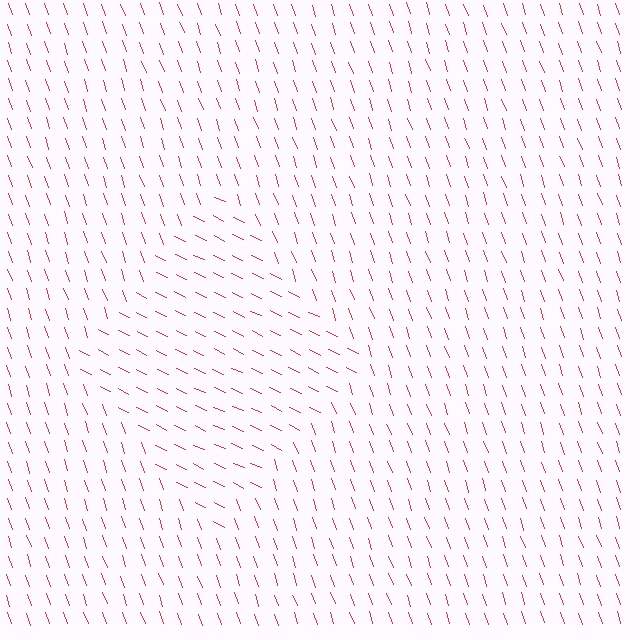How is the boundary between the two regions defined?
The boundary is defined purely by a change in line orientation (approximately 45 degrees difference). All lines are the same color and thickness.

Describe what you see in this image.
The image is filled with small red line segments. A diamond region in the image has lines oriented differently from the surrounding lines, creating a visible texture boundary.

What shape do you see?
I see a diamond.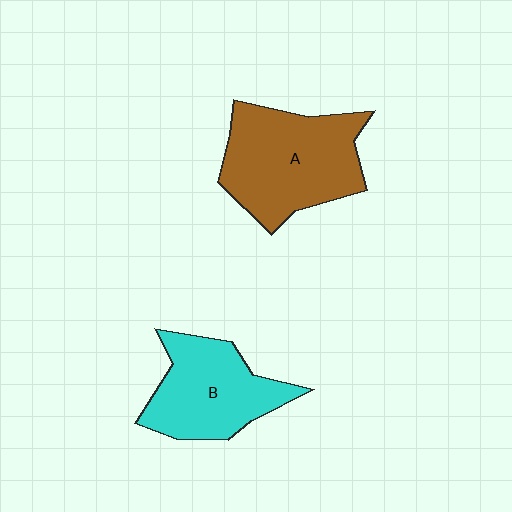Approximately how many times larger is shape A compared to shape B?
Approximately 1.3 times.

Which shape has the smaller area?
Shape B (cyan).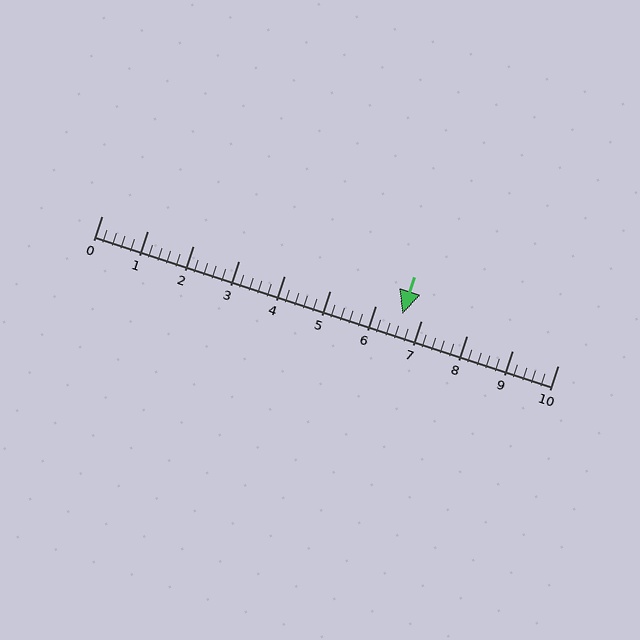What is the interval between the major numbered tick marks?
The major tick marks are spaced 1 units apart.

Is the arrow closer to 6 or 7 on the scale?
The arrow is closer to 7.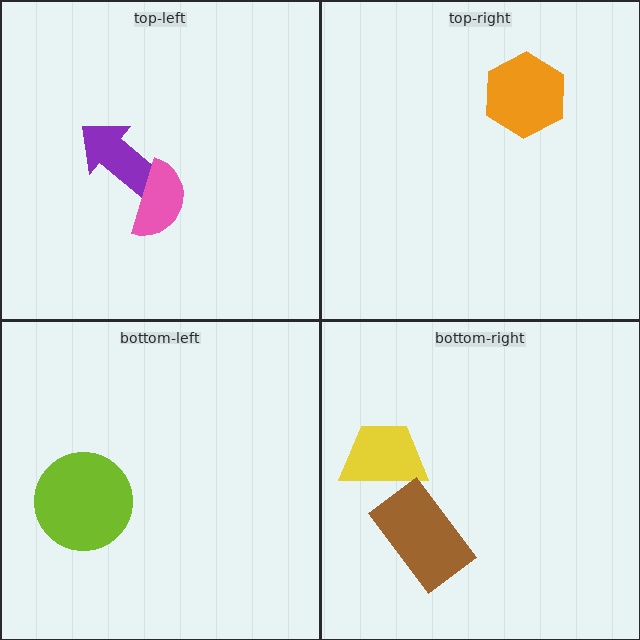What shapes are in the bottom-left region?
The lime circle.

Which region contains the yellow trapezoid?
The bottom-right region.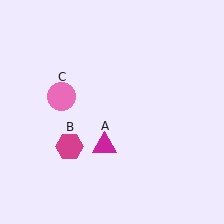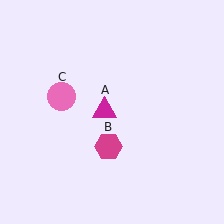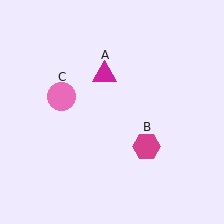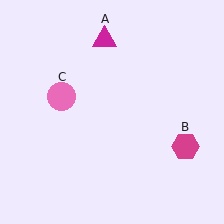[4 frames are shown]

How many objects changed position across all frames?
2 objects changed position: magenta triangle (object A), magenta hexagon (object B).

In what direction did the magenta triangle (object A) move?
The magenta triangle (object A) moved up.